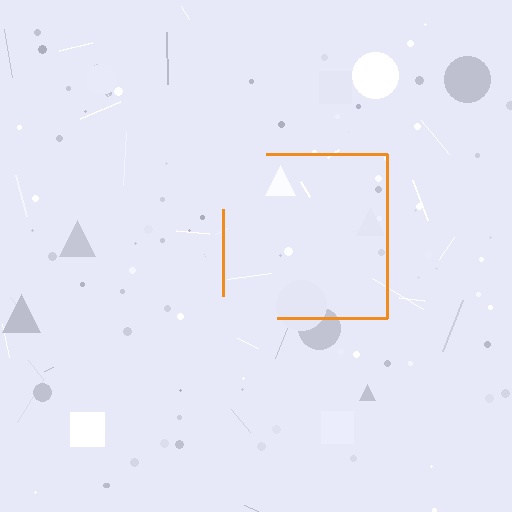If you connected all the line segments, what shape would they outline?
They would outline a square.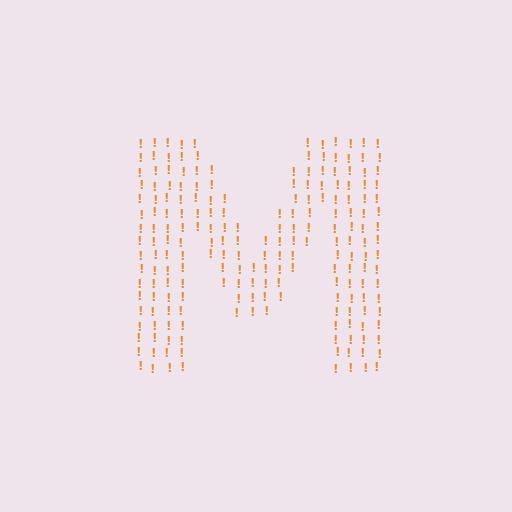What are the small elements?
The small elements are exclamation marks.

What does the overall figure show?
The overall figure shows the letter M.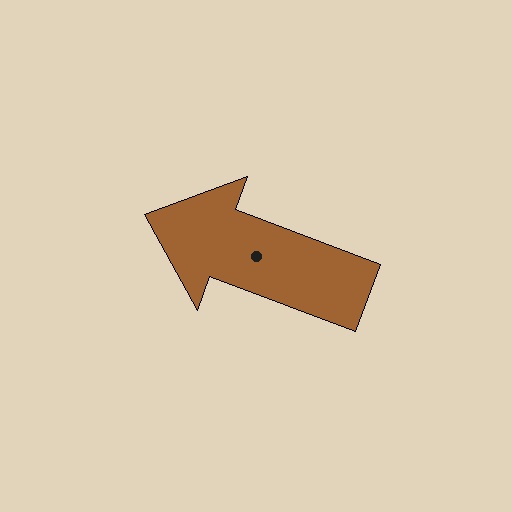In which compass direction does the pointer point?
West.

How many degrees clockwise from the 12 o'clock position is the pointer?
Approximately 290 degrees.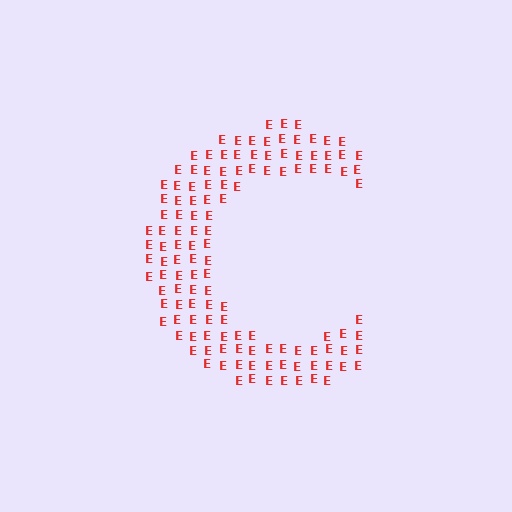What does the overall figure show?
The overall figure shows the letter C.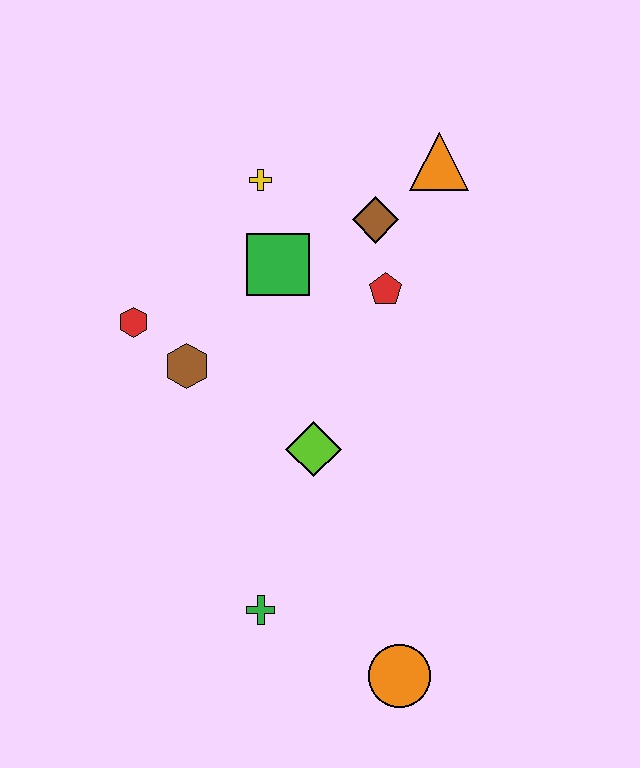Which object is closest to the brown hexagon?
The red hexagon is closest to the brown hexagon.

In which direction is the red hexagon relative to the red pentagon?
The red hexagon is to the left of the red pentagon.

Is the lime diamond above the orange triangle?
No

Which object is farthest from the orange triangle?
The orange circle is farthest from the orange triangle.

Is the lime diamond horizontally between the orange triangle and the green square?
Yes